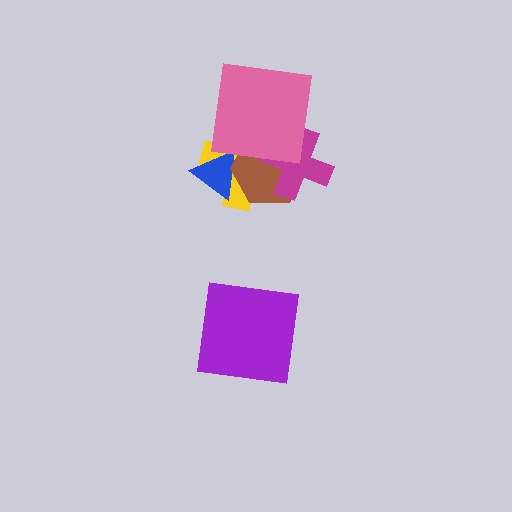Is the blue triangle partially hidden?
Yes, it is partially covered by another shape.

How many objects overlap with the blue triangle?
2 objects overlap with the blue triangle.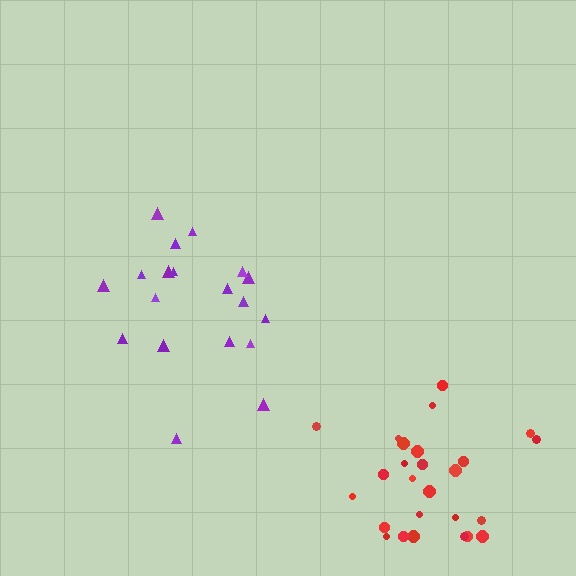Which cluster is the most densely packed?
Red.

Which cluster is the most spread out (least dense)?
Purple.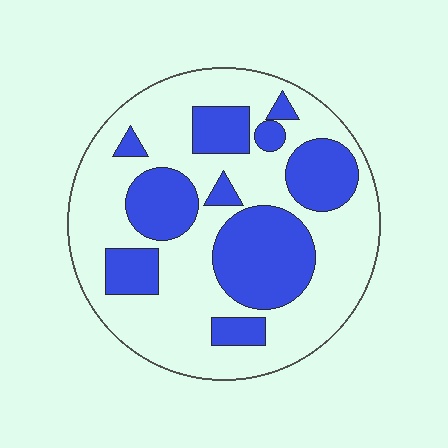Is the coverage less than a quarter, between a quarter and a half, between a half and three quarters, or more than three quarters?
Between a quarter and a half.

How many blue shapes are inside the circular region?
10.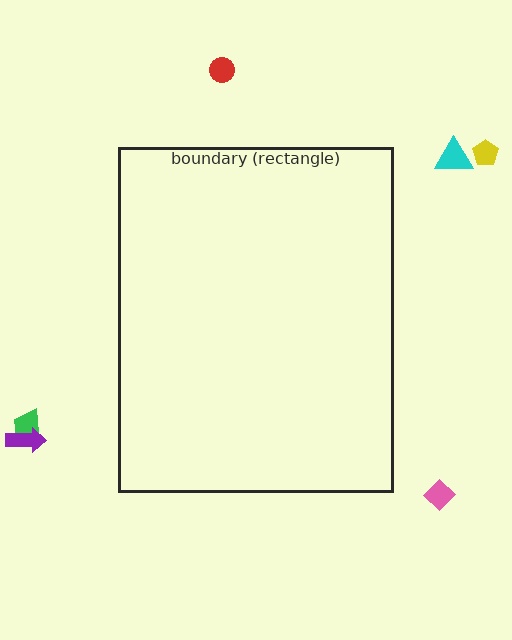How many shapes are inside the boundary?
0 inside, 6 outside.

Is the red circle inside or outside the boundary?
Outside.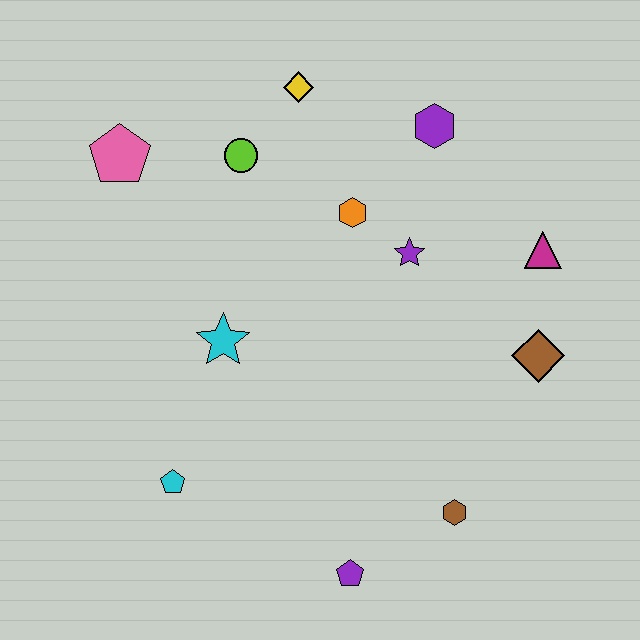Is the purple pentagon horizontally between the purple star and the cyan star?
Yes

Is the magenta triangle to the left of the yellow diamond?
No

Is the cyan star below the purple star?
Yes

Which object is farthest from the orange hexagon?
The purple pentagon is farthest from the orange hexagon.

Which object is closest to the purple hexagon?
The orange hexagon is closest to the purple hexagon.